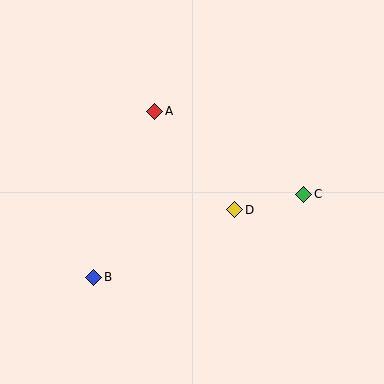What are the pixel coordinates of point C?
Point C is at (304, 194).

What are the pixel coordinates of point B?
Point B is at (94, 277).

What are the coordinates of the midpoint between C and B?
The midpoint between C and B is at (199, 236).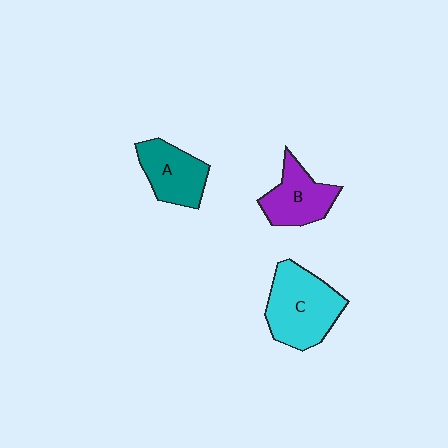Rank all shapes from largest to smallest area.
From largest to smallest: C (cyan), B (purple), A (teal).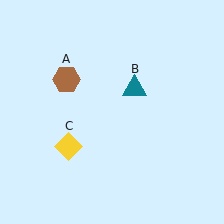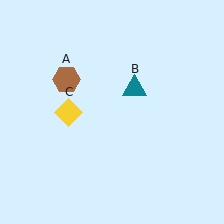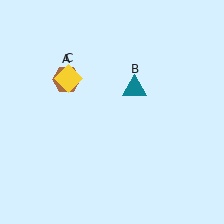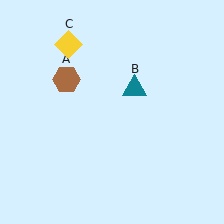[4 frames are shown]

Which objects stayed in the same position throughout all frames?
Brown hexagon (object A) and teal triangle (object B) remained stationary.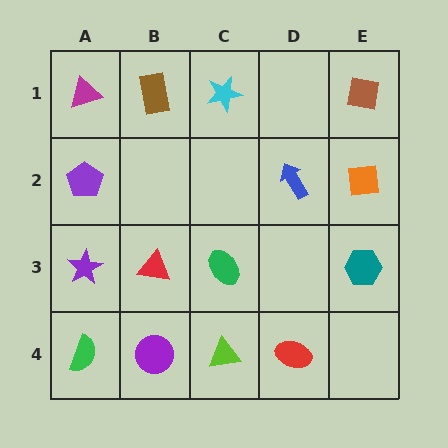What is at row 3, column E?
A teal hexagon.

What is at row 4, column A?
A green semicircle.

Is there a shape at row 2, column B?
No, that cell is empty.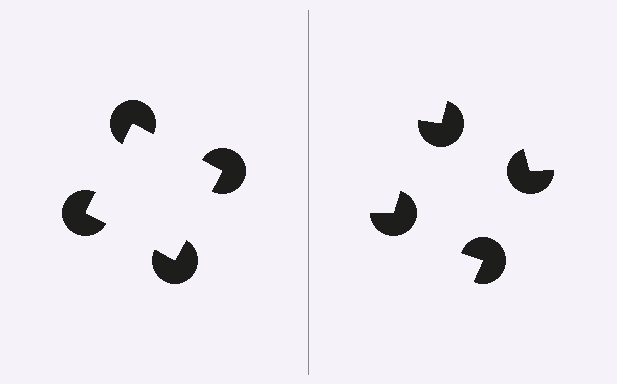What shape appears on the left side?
An illusory square.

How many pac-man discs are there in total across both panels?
8 — 4 on each side.